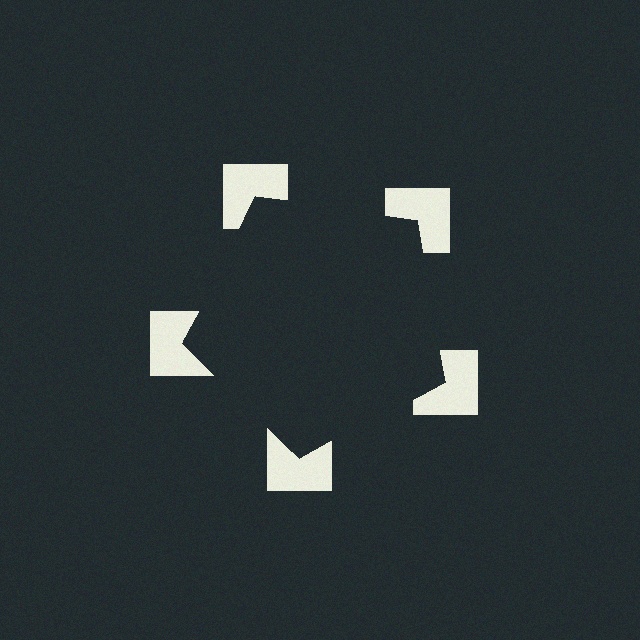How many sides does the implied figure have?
5 sides.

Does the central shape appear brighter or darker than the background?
It typically appears slightly darker than the background, even though no actual brightness change is drawn.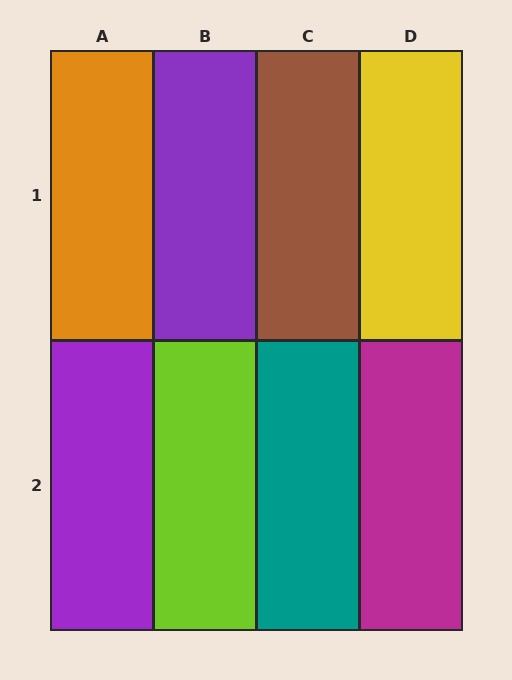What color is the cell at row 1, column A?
Orange.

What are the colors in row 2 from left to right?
Purple, lime, teal, magenta.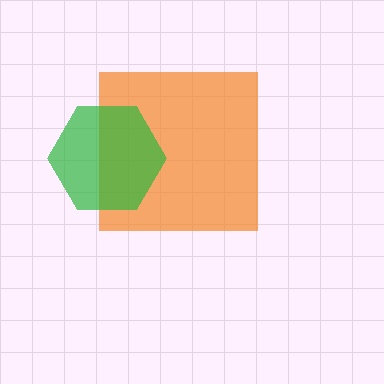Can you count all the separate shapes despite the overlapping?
Yes, there are 2 separate shapes.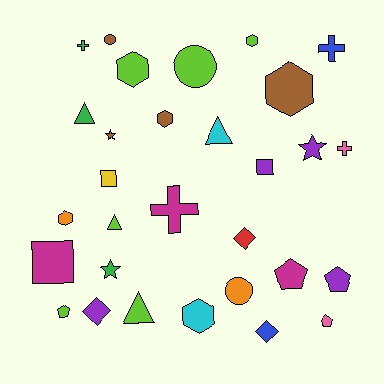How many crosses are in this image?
There are 4 crosses.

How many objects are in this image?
There are 30 objects.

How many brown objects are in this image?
There are 4 brown objects.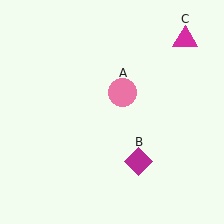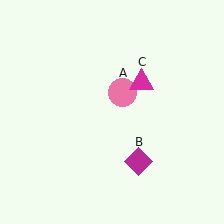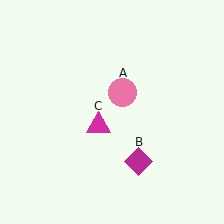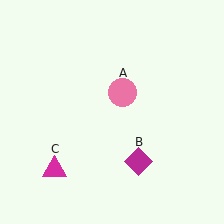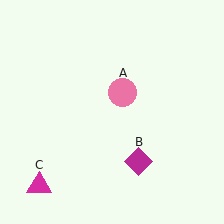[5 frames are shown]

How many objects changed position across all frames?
1 object changed position: magenta triangle (object C).